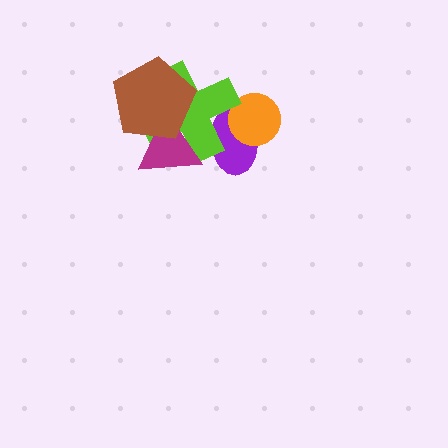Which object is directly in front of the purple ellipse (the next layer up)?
The orange circle is directly in front of the purple ellipse.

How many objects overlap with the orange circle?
2 objects overlap with the orange circle.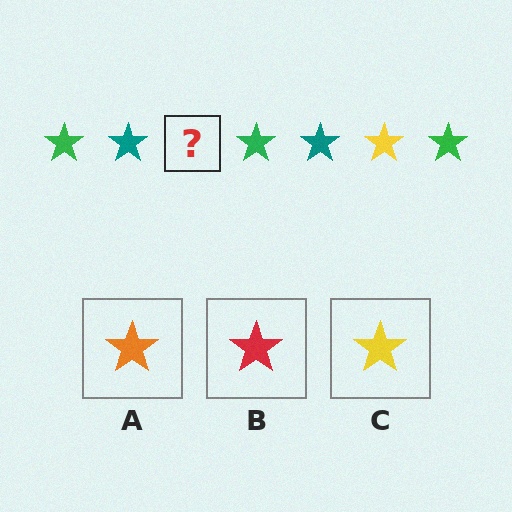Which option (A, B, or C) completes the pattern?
C.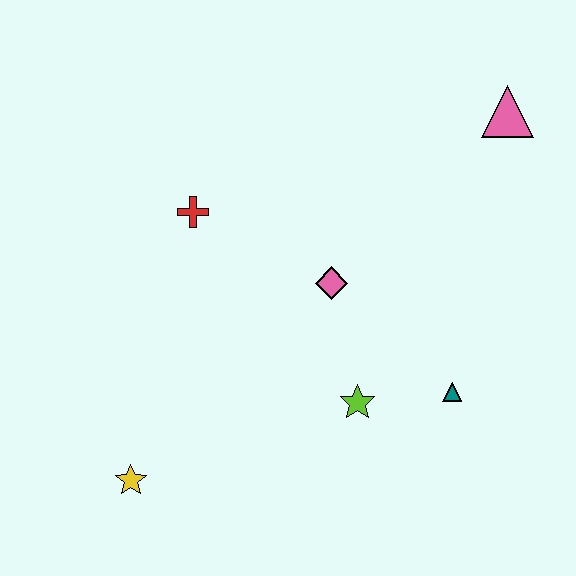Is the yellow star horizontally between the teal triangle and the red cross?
No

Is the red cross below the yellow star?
No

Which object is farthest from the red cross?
The pink triangle is farthest from the red cross.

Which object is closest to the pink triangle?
The pink diamond is closest to the pink triangle.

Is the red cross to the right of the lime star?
No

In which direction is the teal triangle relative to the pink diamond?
The teal triangle is to the right of the pink diamond.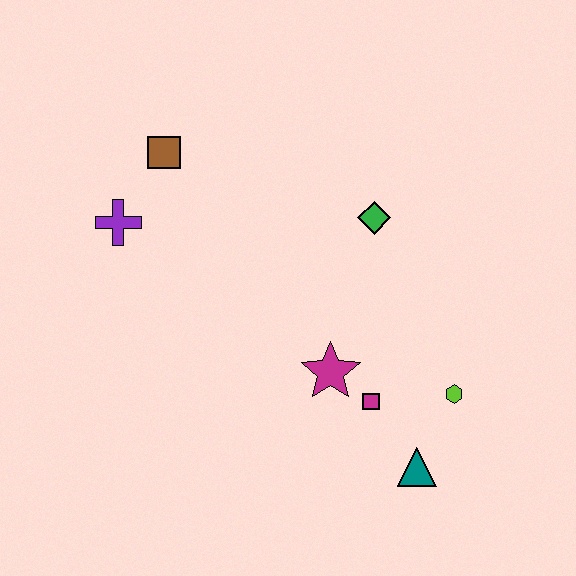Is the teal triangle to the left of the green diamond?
No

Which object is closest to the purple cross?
The brown square is closest to the purple cross.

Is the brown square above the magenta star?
Yes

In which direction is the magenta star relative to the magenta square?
The magenta star is to the left of the magenta square.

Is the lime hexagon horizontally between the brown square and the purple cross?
No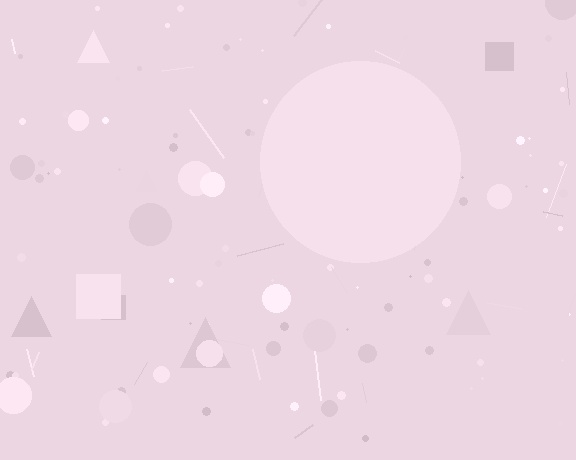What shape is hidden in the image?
A circle is hidden in the image.